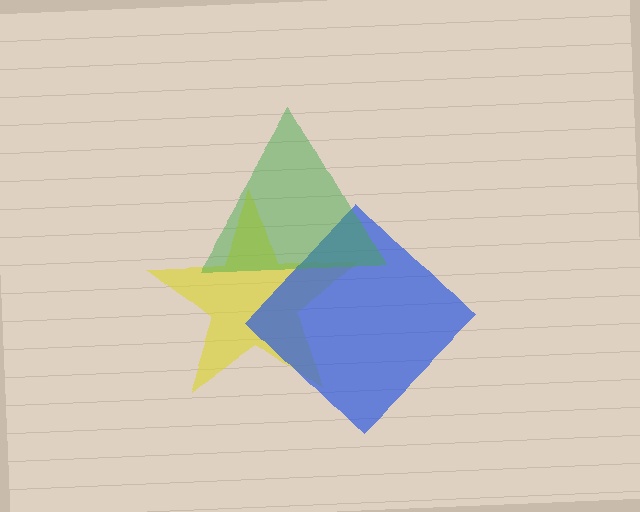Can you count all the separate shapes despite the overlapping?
Yes, there are 3 separate shapes.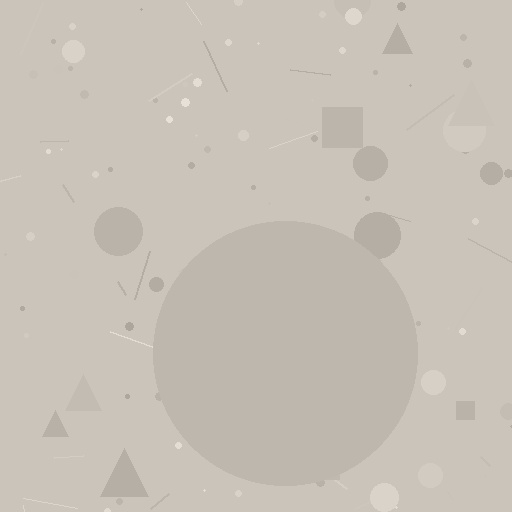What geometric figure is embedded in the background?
A circle is embedded in the background.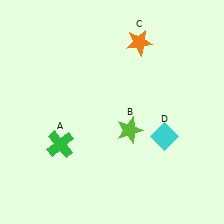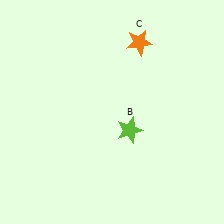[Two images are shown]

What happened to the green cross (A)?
The green cross (A) was removed in Image 2. It was in the bottom-left area of Image 1.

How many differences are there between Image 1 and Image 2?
There are 2 differences between the two images.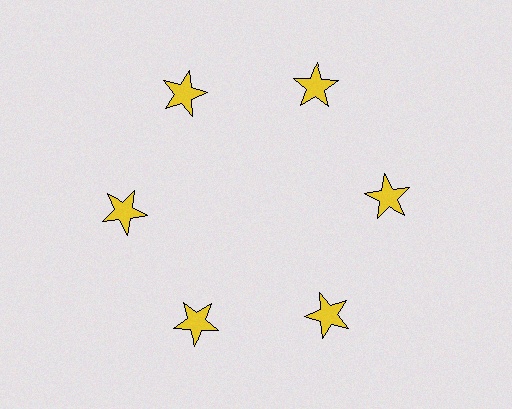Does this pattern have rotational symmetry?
Yes, this pattern has 6-fold rotational symmetry. It looks the same after rotating 60 degrees around the center.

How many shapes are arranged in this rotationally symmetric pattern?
There are 6 shapes, arranged in 6 groups of 1.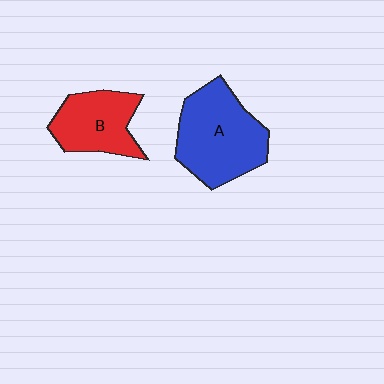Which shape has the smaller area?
Shape B (red).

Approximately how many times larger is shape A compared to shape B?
Approximately 1.5 times.